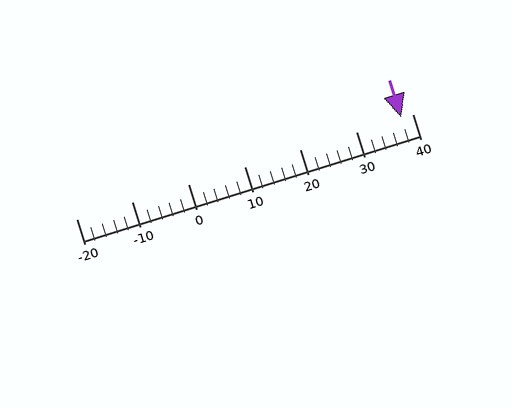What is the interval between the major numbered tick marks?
The major tick marks are spaced 10 units apart.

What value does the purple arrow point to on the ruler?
The purple arrow points to approximately 38.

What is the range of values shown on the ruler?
The ruler shows values from -20 to 40.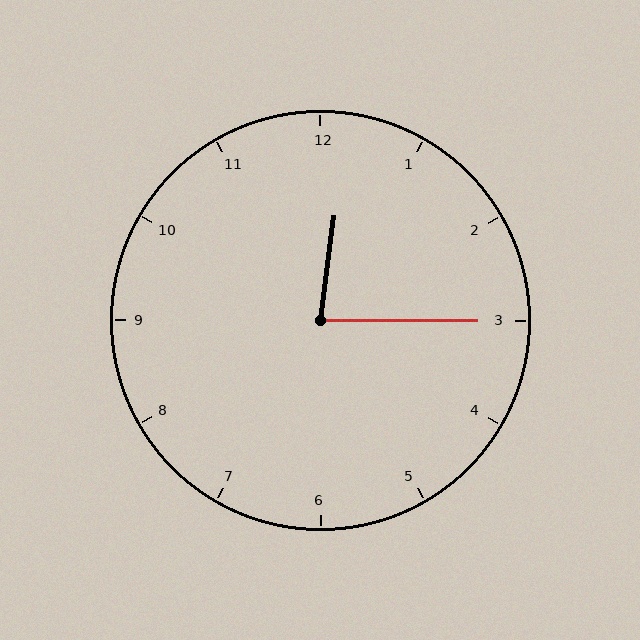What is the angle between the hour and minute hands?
Approximately 82 degrees.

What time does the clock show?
12:15.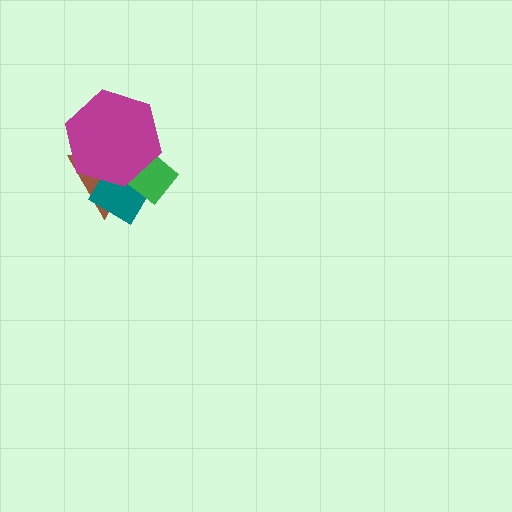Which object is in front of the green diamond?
The magenta hexagon is in front of the green diamond.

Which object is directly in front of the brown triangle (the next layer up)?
The teal diamond is directly in front of the brown triangle.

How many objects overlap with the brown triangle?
3 objects overlap with the brown triangle.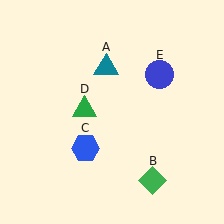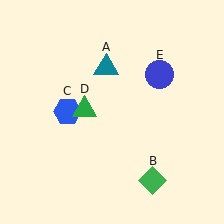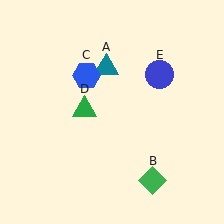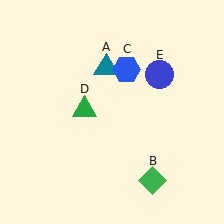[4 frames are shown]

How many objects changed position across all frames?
1 object changed position: blue hexagon (object C).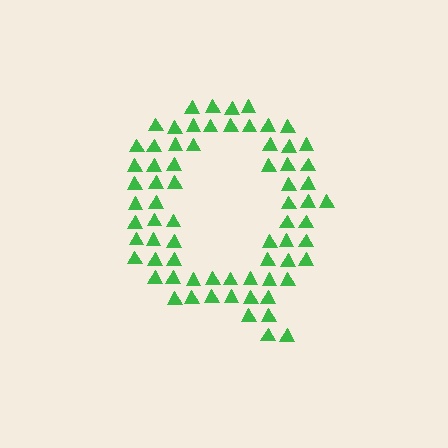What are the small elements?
The small elements are triangles.